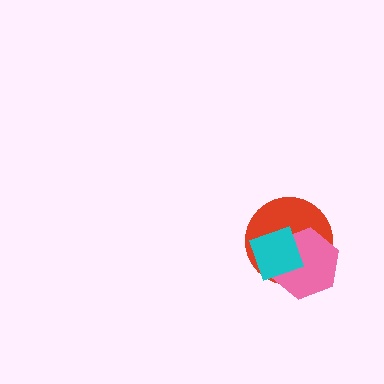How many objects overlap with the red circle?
2 objects overlap with the red circle.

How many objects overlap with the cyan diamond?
2 objects overlap with the cyan diamond.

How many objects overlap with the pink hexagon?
2 objects overlap with the pink hexagon.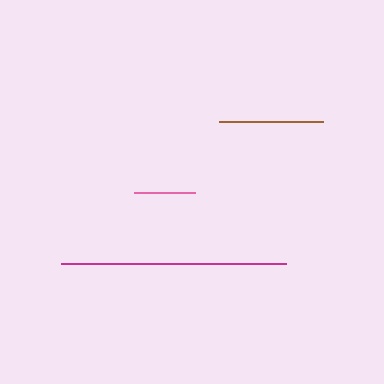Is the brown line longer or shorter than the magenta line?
The magenta line is longer than the brown line.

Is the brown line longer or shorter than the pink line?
The brown line is longer than the pink line.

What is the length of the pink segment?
The pink segment is approximately 61 pixels long.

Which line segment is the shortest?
The pink line is the shortest at approximately 61 pixels.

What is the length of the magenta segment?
The magenta segment is approximately 225 pixels long.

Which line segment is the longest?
The magenta line is the longest at approximately 225 pixels.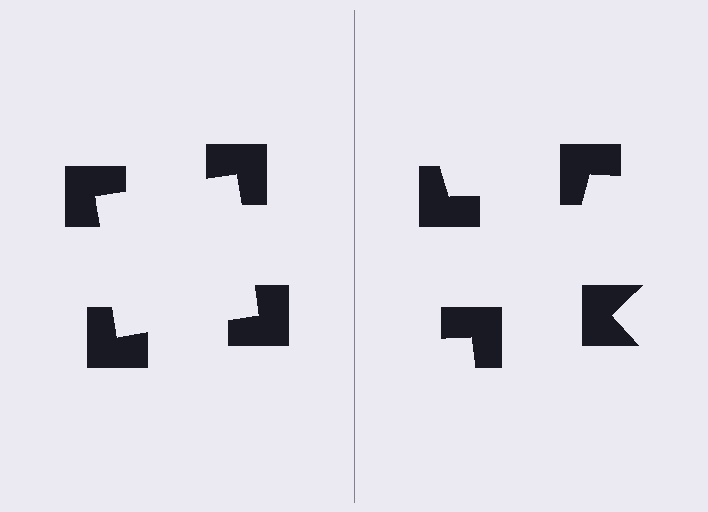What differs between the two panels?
The notched squares are positioned identically on both sides; only the wedge orientations differ. On the left they align to a square; on the right they are misaligned.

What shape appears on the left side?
An illusory square.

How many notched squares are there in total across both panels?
8 — 4 on each side.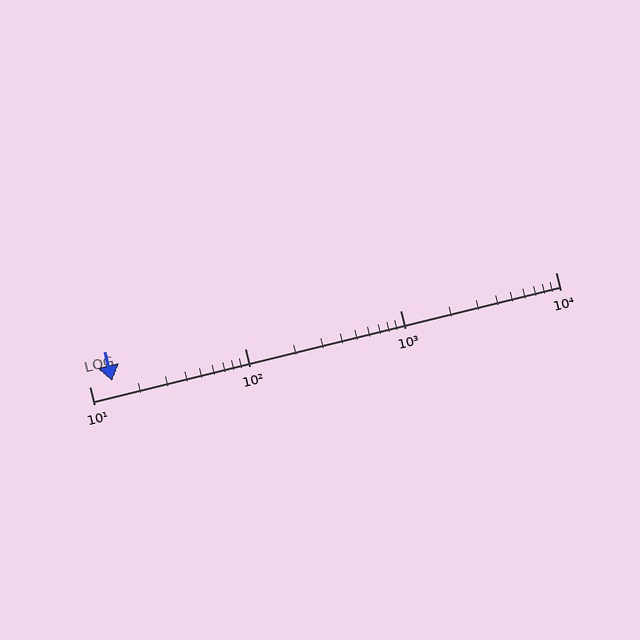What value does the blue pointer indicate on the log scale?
The pointer indicates approximately 14.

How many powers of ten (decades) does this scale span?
The scale spans 3 decades, from 10 to 10000.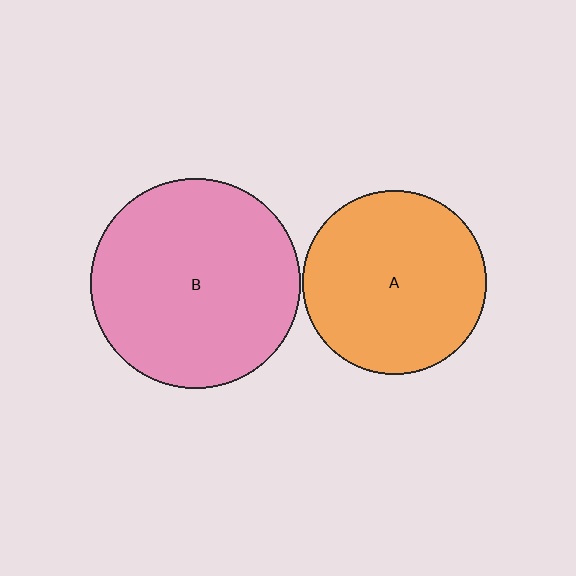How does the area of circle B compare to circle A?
Approximately 1.3 times.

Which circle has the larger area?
Circle B (pink).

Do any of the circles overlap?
No, none of the circles overlap.